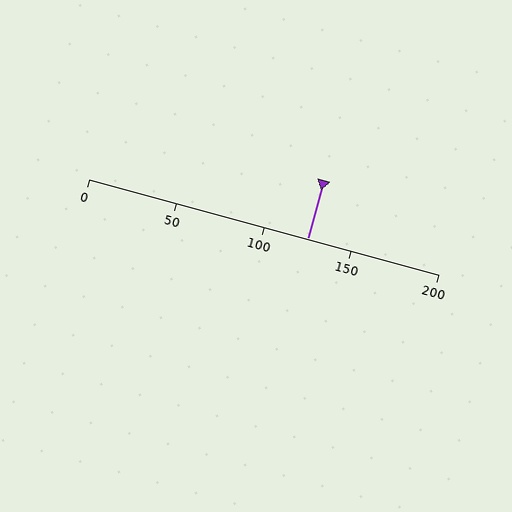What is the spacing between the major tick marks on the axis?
The major ticks are spaced 50 apart.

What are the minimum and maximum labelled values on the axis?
The axis runs from 0 to 200.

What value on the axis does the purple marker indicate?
The marker indicates approximately 125.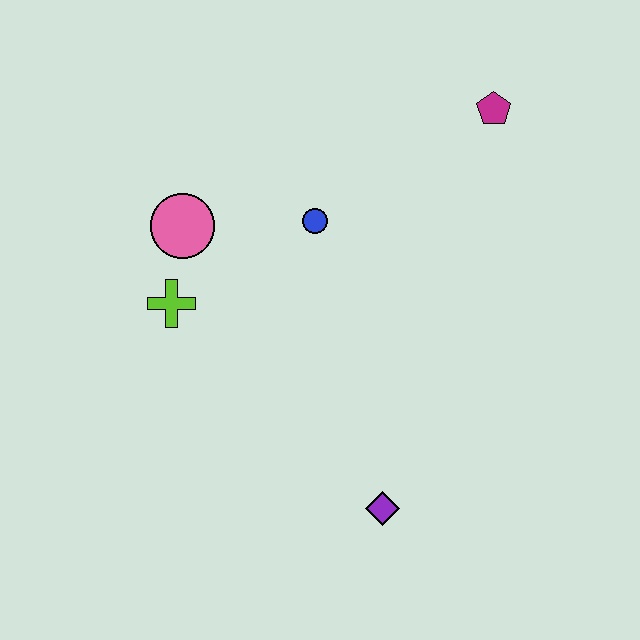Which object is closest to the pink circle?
The lime cross is closest to the pink circle.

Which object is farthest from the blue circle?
The purple diamond is farthest from the blue circle.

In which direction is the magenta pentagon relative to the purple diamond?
The magenta pentagon is above the purple diamond.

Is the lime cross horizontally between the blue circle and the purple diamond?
No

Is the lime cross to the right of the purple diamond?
No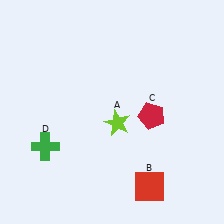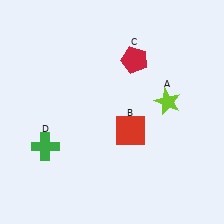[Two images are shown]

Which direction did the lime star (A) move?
The lime star (A) moved right.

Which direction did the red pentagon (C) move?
The red pentagon (C) moved up.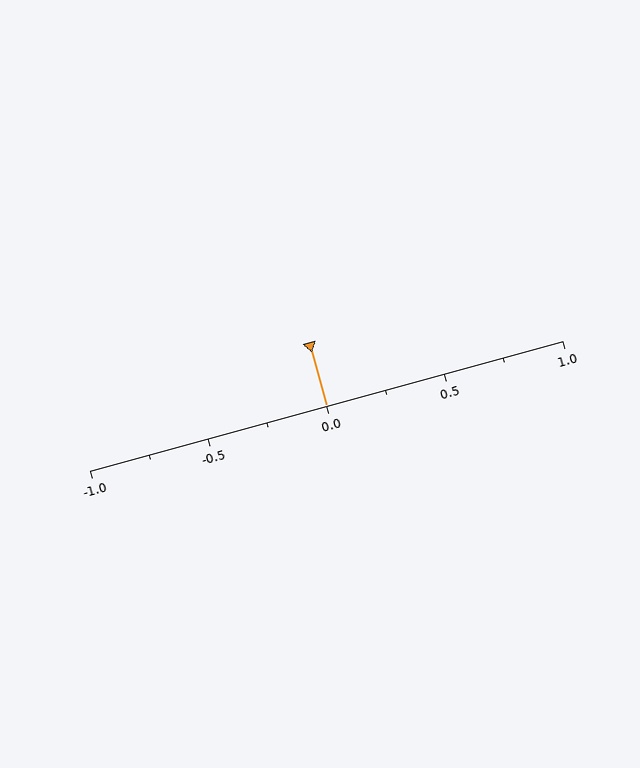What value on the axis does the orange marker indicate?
The marker indicates approximately 0.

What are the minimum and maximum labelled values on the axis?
The axis runs from -1.0 to 1.0.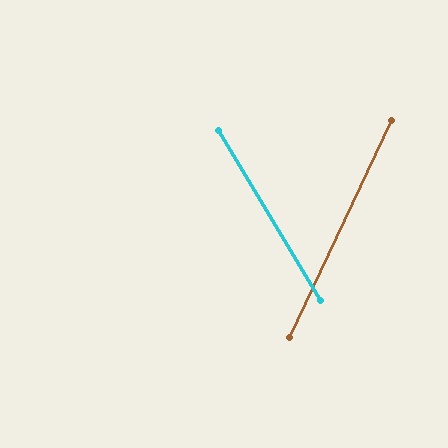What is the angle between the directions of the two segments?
Approximately 56 degrees.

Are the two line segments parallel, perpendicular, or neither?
Neither parallel nor perpendicular — they differ by about 56°.